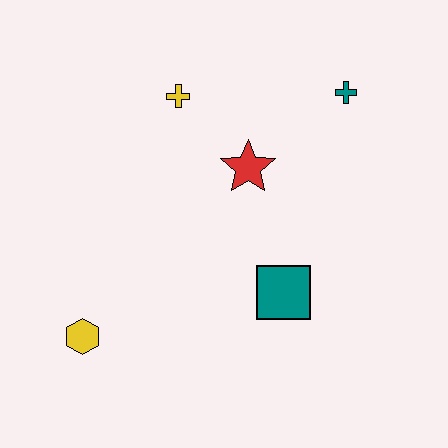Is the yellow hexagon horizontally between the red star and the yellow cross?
No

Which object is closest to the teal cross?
The red star is closest to the teal cross.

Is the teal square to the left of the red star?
No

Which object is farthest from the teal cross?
The yellow hexagon is farthest from the teal cross.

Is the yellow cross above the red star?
Yes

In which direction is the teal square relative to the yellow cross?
The teal square is below the yellow cross.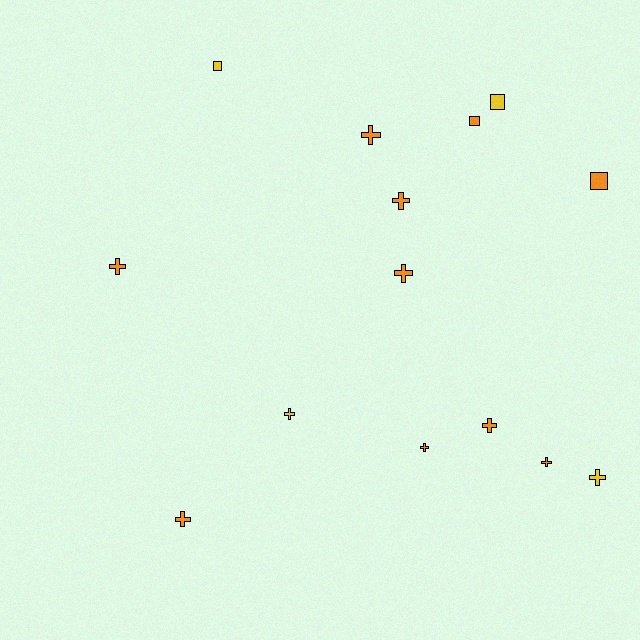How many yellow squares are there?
There are 2 yellow squares.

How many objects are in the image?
There are 14 objects.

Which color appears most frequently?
Orange, with 10 objects.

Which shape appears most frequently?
Cross, with 10 objects.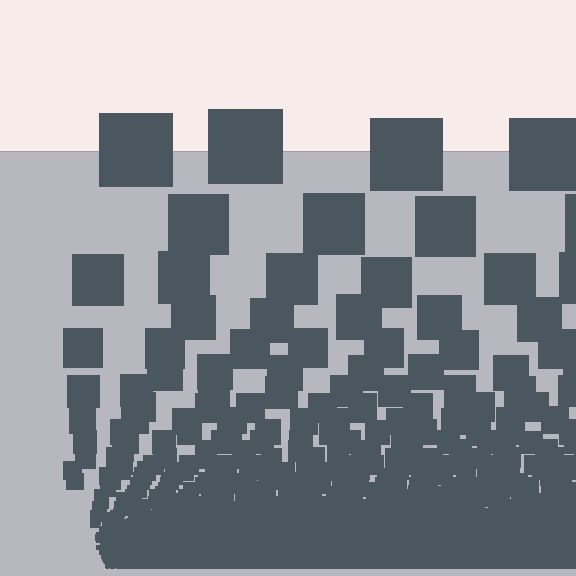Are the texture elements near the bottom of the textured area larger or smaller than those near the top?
Smaller. The gradient is inverted — elements near the bottom are smaller and denser.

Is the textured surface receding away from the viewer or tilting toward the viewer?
The surface appears to tilt toward the viewer. Texture elements get larger and sparser toward the top.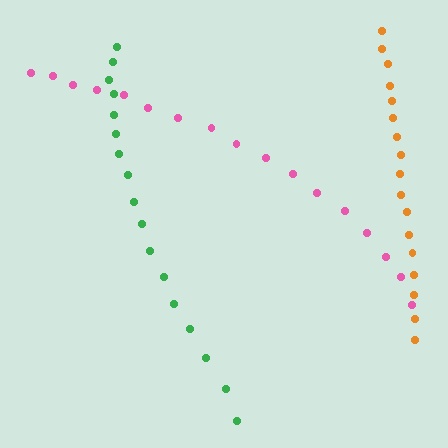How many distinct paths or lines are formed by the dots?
There are 3 distinct paths.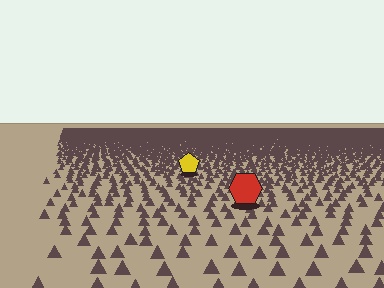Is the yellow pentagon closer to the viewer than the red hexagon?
No. The red hexagon is closer — you can tell from the texture gradient: the ground texture is coarser near it.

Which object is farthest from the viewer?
The yellow pentagon is farthest from the viewer. It appears smaller and the ground texture around it is denser.